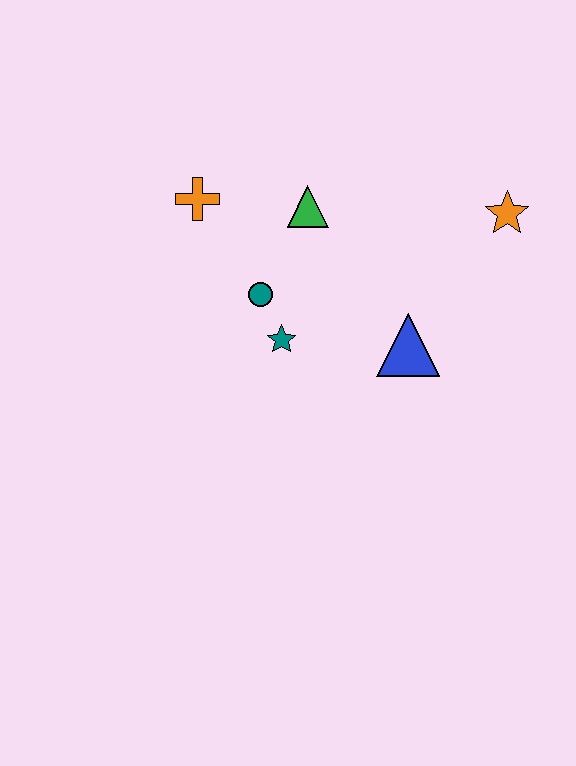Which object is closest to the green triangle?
The teal circle is closest to the green triangle.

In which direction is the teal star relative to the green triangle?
The teal star is below the green triangle.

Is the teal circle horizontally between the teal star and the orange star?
No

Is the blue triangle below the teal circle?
Yes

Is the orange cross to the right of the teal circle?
No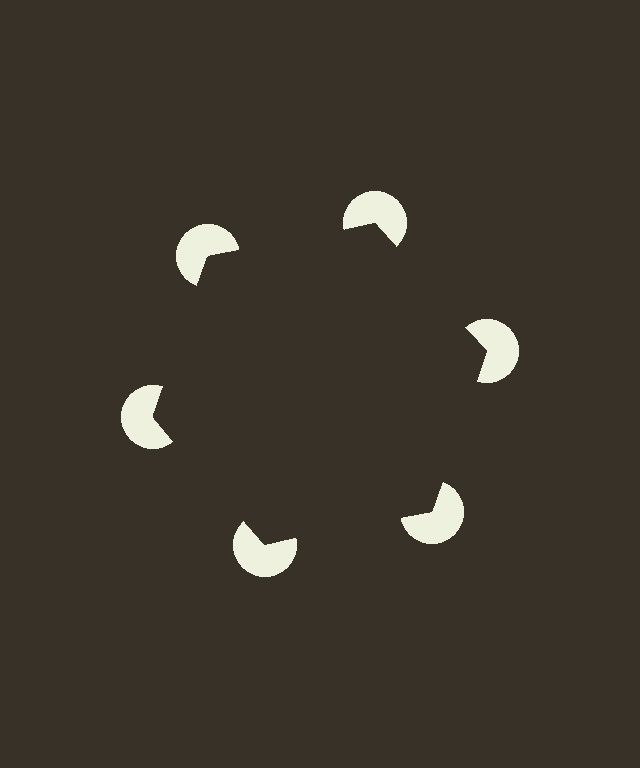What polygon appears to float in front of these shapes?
An illusory hexagon — its edges are inferred from the aligned wedge cuts in the pac-man discs, not physically drawn.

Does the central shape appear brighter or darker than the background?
It typically appears slightly darker than the background, even though no actual brightness change is drawn.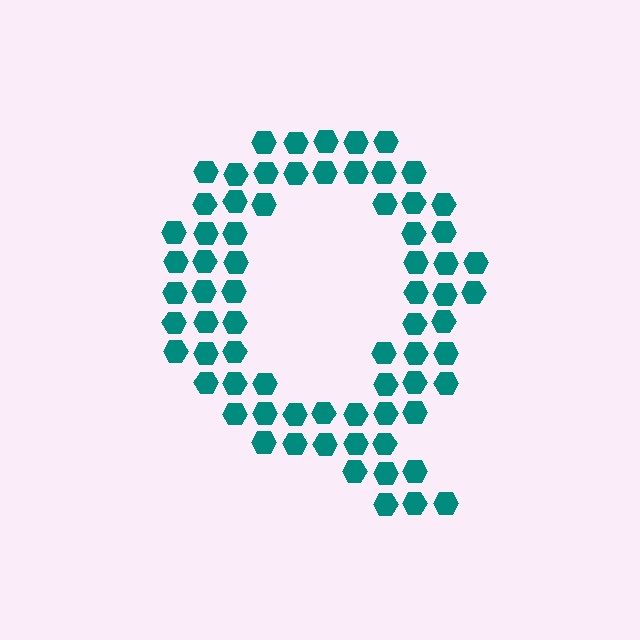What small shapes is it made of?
It is made of small hexagons.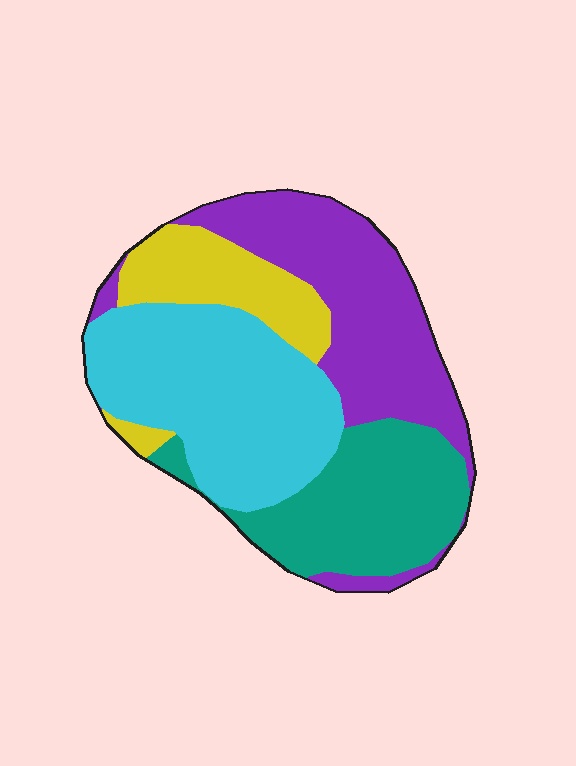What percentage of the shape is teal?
Teal takes up about one quarter (1/4) of the shape.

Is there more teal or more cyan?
Cyan.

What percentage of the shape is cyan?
Cyan takes up about one third (1/3) of the shape.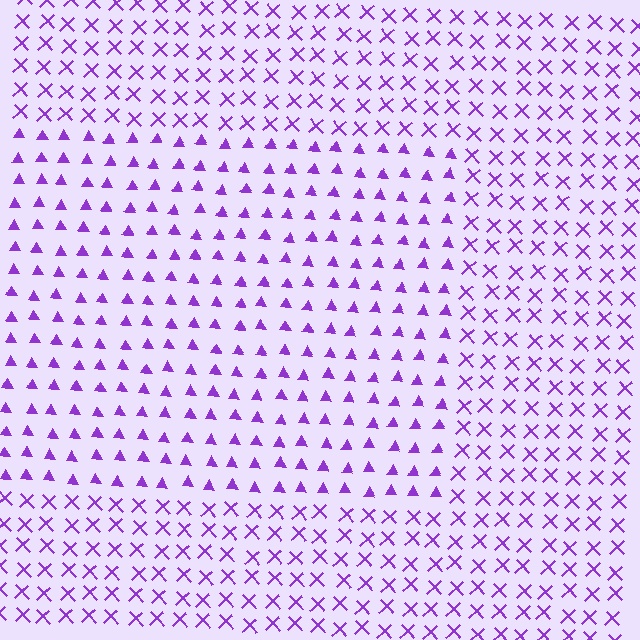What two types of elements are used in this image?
The image uses triangles inside the rectangle region and X marks outside it.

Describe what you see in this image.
The image is filled with small purple elements arranged in a uniform grid. A rectangle-shaped region contains triangles, while the surrounding area contains X marks. The boundary is defined purely by the change in element shape.